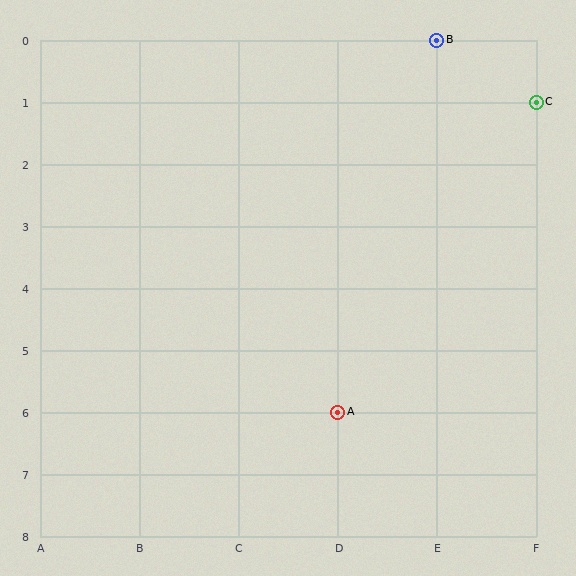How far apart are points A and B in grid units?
Points A and B are 1 column and 6 rows apart (about 6.1 grid units diagonally).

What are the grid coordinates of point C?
Point C is at grid coordinates (F, 1).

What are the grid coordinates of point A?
Point A is at grid coordinates (D, 6).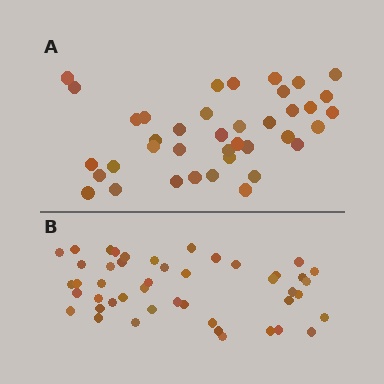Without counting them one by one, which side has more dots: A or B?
Region B (the bottom region) has more dots.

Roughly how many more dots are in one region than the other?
Region B has roughly 8 or so more dots than region A.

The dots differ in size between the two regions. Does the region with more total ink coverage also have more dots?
No. Region A has more total ink coverage because its dots are larger, but region B actually contains more individual dots. Total area can be misleading — the number of items is what matters here.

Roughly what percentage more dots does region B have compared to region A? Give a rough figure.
About 20% more.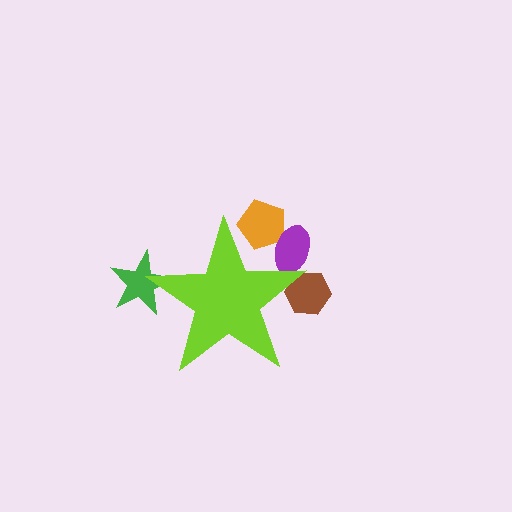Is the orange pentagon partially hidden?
Yes, the orange pentagon is partially hidden behind the lime star.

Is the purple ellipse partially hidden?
Yes, the purple ellipse is partially hidden behind the lime star.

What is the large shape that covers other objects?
A lime star.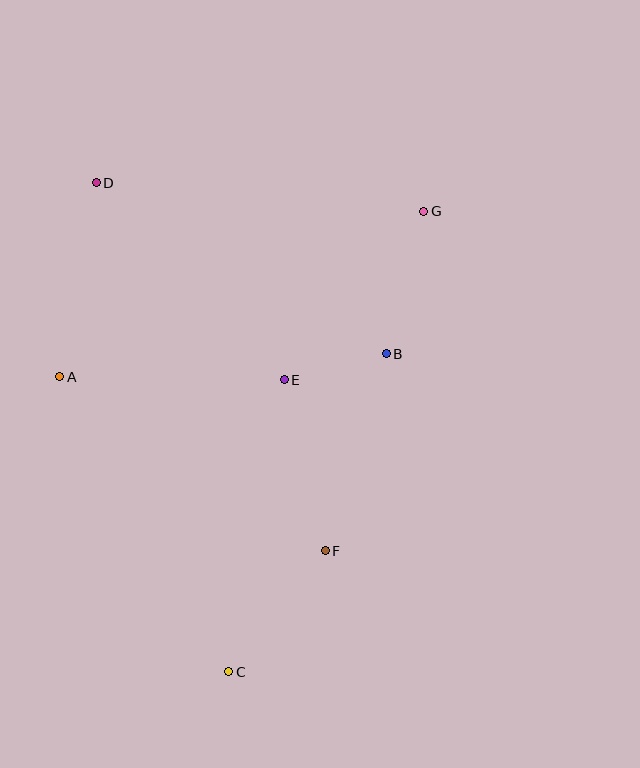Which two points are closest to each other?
Points B and E are closest to each other.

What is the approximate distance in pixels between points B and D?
The distance between B and D is approximately 337 pixels.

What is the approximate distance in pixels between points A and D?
The distance between A and D is approximately 197 pixels.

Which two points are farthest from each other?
Points C and D are farthest from each other.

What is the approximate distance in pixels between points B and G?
The distance between B and G is approximately 147 pixels.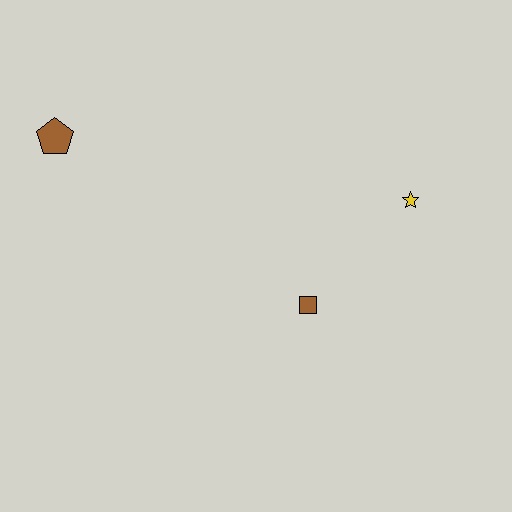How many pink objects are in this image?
There are no pink objects.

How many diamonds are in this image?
There are no diamonds.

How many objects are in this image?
There are 3 objects.